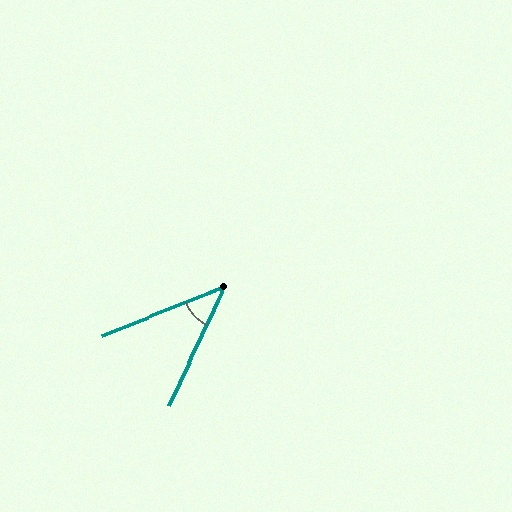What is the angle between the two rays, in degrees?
Approximately 43 degrees.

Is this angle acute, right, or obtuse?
It is acute.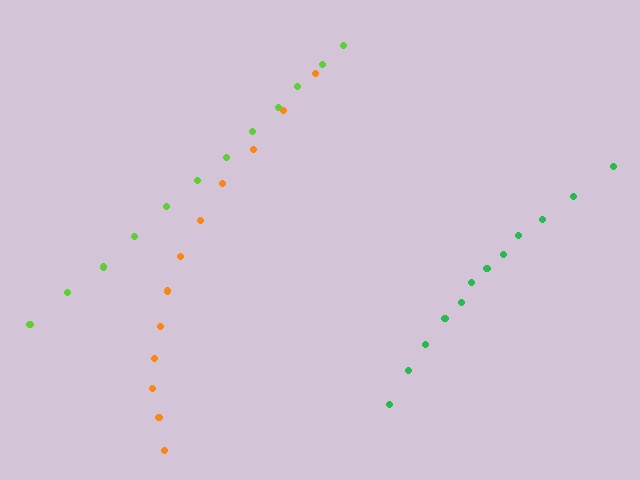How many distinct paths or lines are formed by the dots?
There are 3 distinct paths.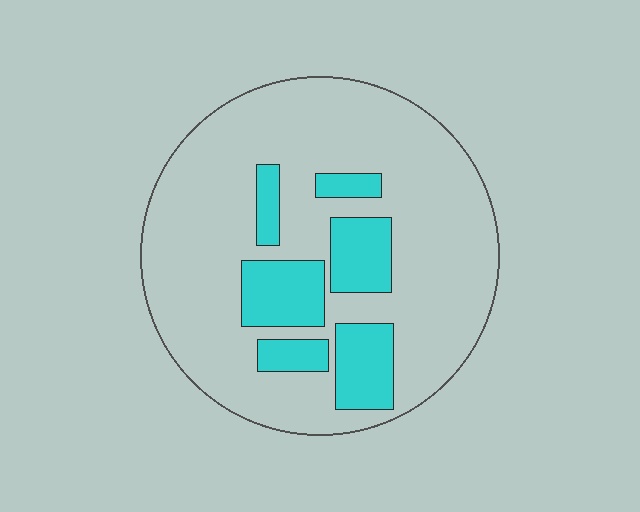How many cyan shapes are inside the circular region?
6.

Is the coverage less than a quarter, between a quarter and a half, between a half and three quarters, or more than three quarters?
Less than a quarter.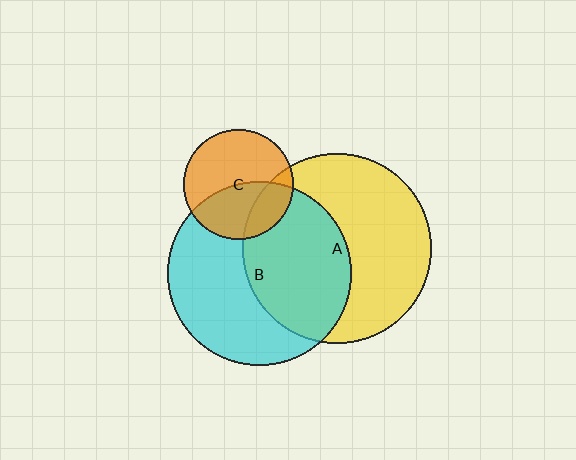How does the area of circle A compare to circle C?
Approximately 2.9 times.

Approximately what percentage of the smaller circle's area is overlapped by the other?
Approximately 45%.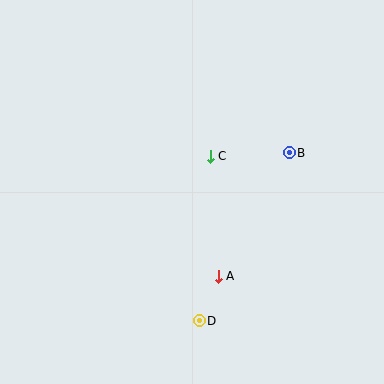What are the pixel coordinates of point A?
Point A is at (218, 276).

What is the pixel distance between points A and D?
The distance between A and D is 48 pixels.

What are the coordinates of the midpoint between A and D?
The midpoint between A and D is at (209, 299).